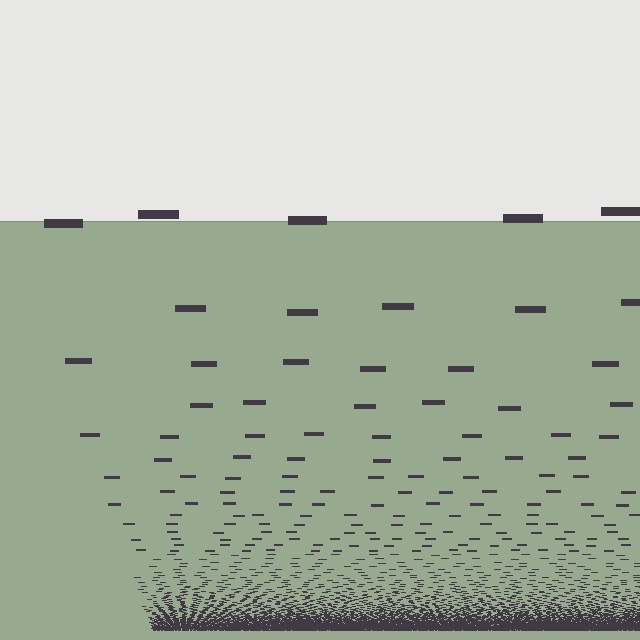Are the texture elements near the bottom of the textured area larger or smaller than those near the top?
Smaller. The gradient is inverted — elements near the bottom are smaller and denser.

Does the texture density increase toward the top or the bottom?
Density increases toward the bottom.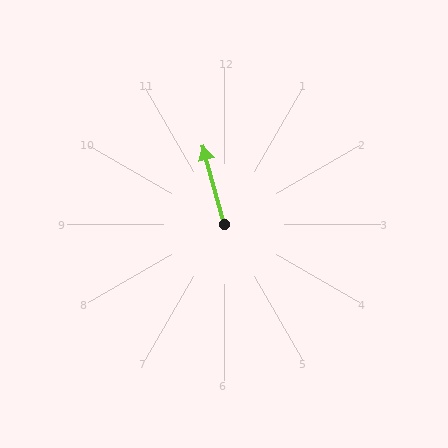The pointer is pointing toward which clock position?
Roughly 11 o'clock.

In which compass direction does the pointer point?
North.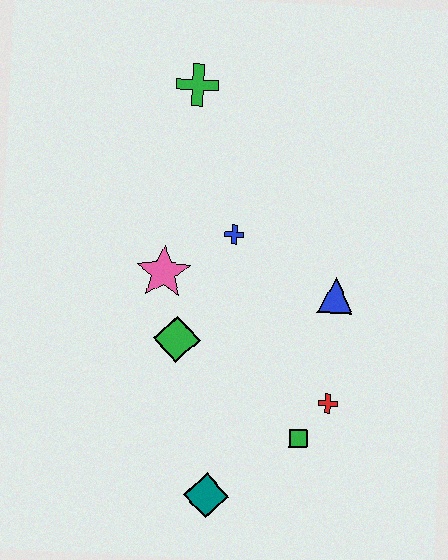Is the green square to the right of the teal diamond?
Yes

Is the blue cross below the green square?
No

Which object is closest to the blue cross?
The pink star is closest to the blue cross.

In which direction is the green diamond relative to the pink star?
The green diamond is below the pink star.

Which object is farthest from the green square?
The green cross is farthest from the green square.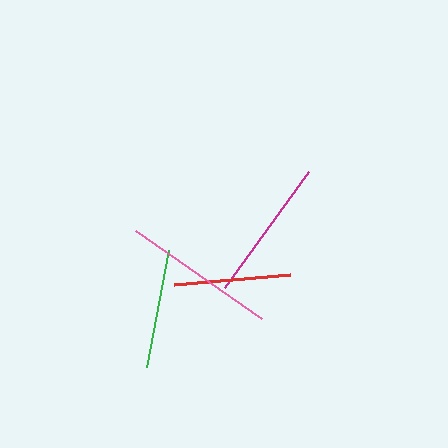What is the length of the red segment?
The red segment is approximately 116 pixels long.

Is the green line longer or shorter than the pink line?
The pink line is longer than the green line.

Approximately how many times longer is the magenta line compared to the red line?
The magenta line is approximately 1.2 times the length of the red line.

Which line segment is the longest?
The pink line is the longest at approximately 154 pixels.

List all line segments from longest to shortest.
From longest to shortest: pink, magenta, green, red.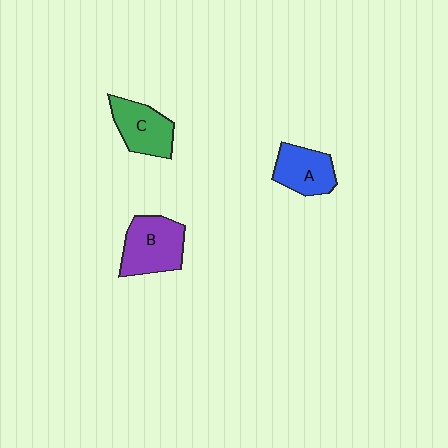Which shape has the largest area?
Shape B (purple).